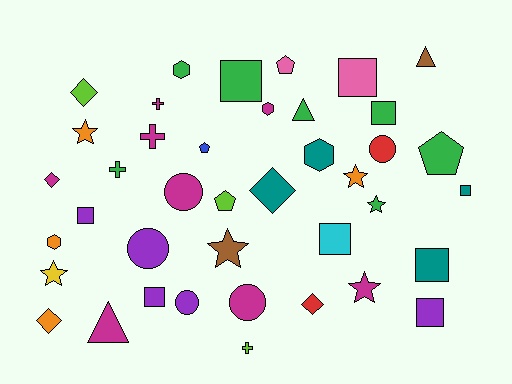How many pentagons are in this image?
There are 4 pentagons.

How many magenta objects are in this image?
There are 8 magenta objects.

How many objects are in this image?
There are 40 objects.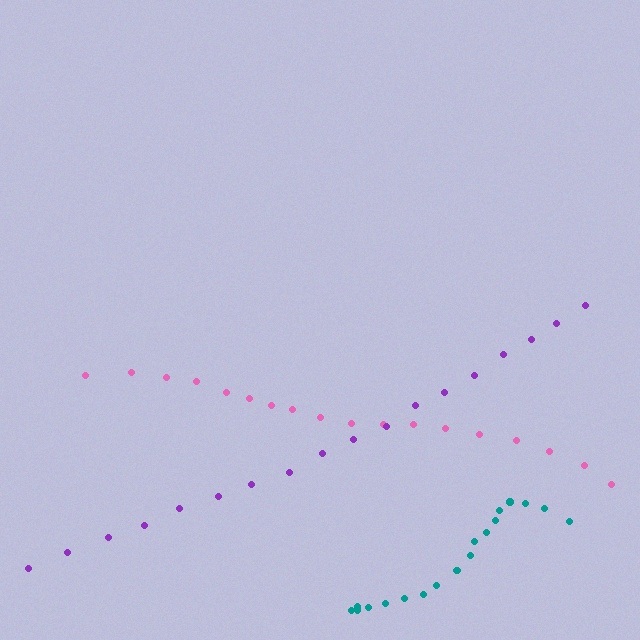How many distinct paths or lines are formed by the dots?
There are 3 distinct paths.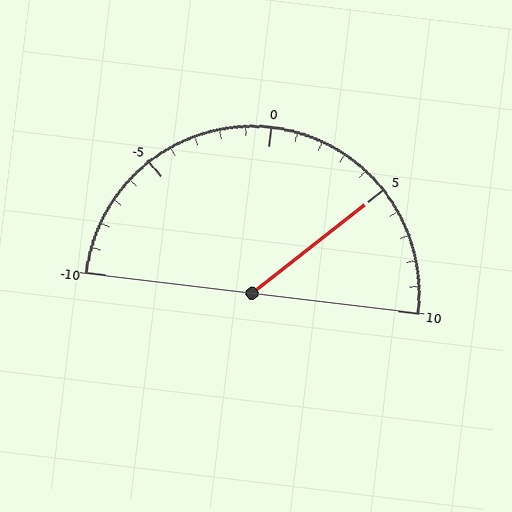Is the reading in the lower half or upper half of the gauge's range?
The reading is in the upper half of the range (-10 to 10).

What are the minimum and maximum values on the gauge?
The gauge ranges from -10 to 10.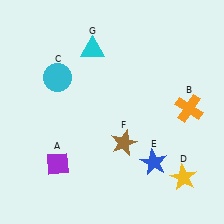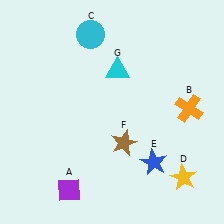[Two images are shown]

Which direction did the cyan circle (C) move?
The cyan circle (C) moved up.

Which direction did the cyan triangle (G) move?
The cyan triangle (G) moved right.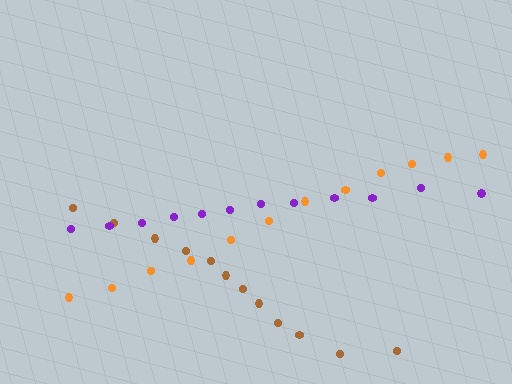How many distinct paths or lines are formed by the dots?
There are 3 distinct paths.